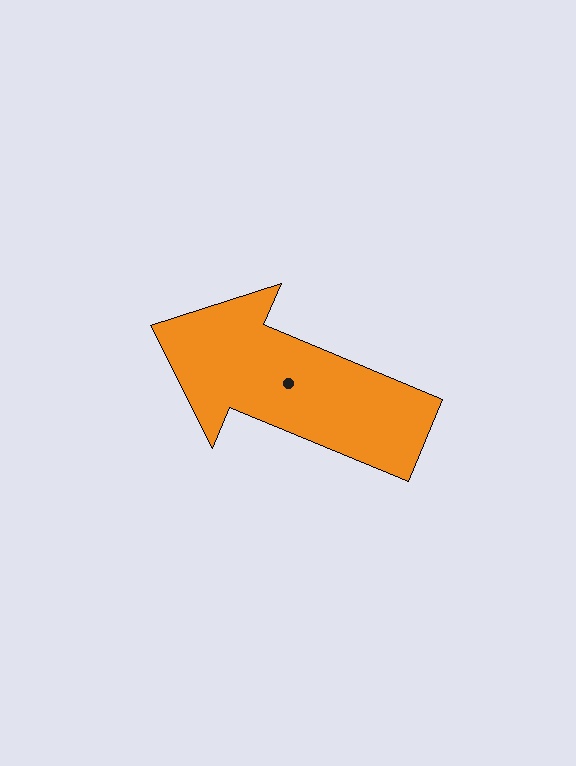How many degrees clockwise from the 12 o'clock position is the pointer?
Approximately 293 degrees.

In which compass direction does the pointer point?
Northwest.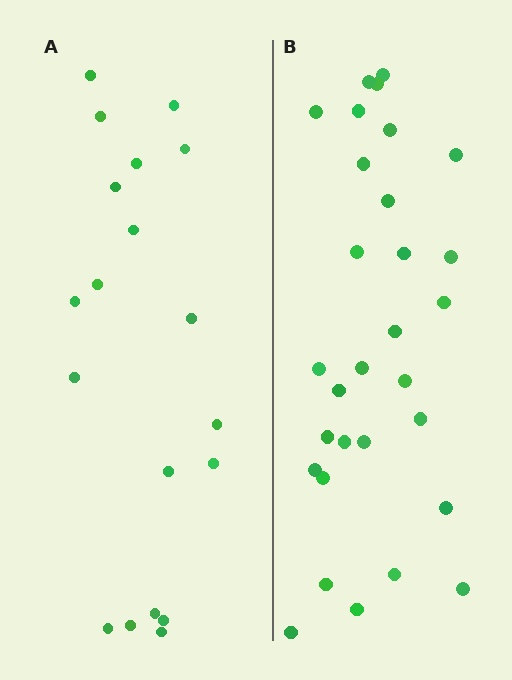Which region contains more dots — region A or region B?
Region B (the right region) has more dots.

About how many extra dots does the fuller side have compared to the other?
Region B has roughly 12 or so more dots than region A.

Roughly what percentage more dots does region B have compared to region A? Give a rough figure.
About 60% more.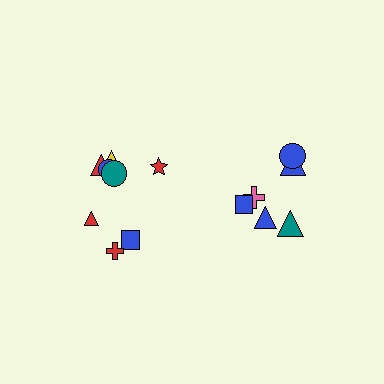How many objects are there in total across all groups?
There are 14 objects.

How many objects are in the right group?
There are 6 objects.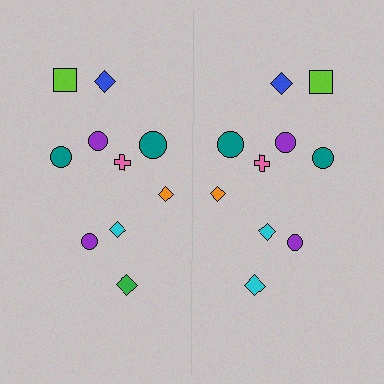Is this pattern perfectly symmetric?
No, the pattern is not perfectly symmetric. The cyan diamond on the right side breaks the symmetry — its mirror counterpart is green.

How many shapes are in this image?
There are 20 shapes in this image.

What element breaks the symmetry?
The cyan diamond on the right side breaks the symmetry — its mirror counterpart is green.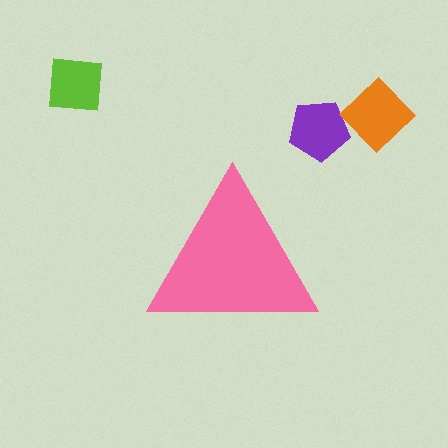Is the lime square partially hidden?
No, the lime square is fully visible.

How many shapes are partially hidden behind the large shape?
0 shapes are partially hidden.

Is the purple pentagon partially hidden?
No, the purple pentagon is fully visible.